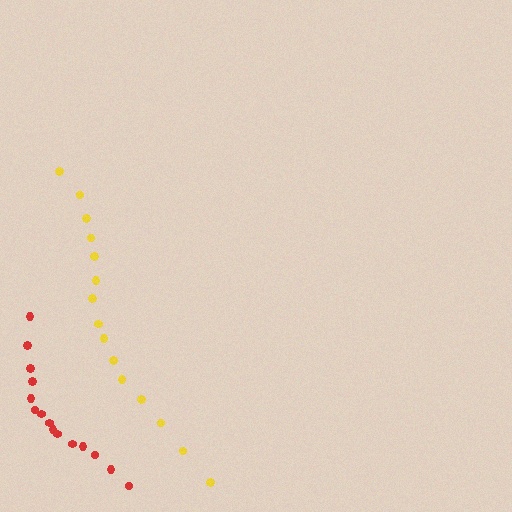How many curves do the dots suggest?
There are 2 distinct paths.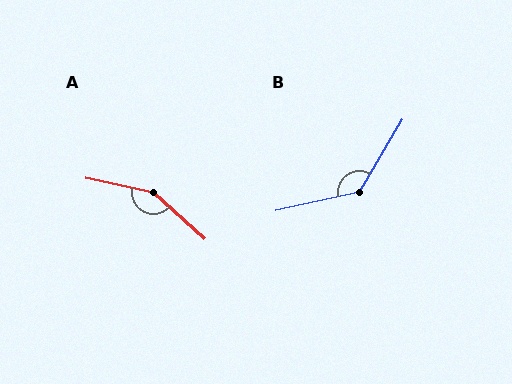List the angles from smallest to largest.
B (133°), A (150°).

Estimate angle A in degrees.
Approximately 150 degrees.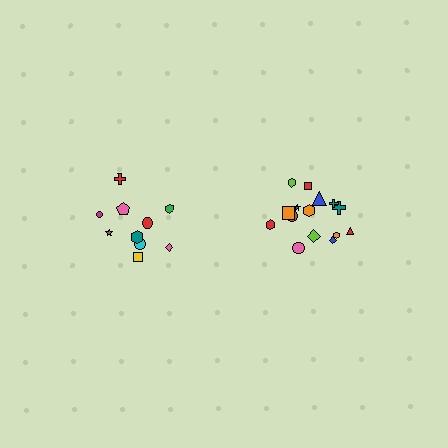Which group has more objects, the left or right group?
The right group.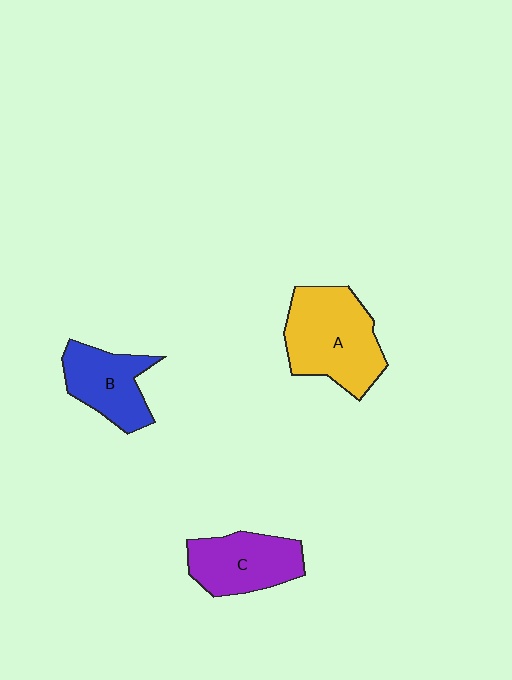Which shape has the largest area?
Shape A (yellow).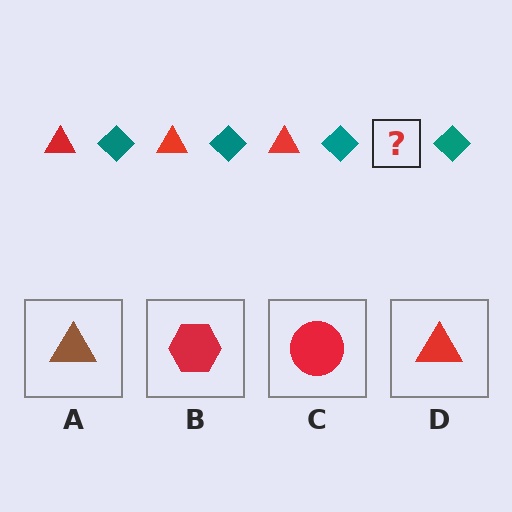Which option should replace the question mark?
Option D.